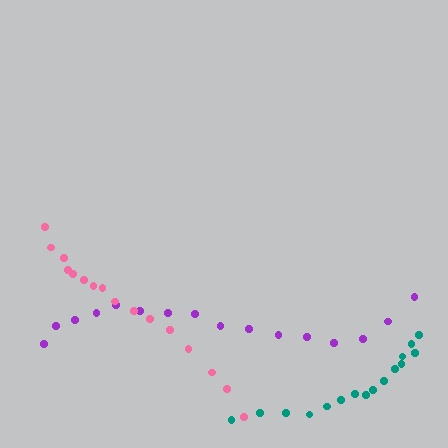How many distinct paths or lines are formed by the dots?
There are 3 distinct paths.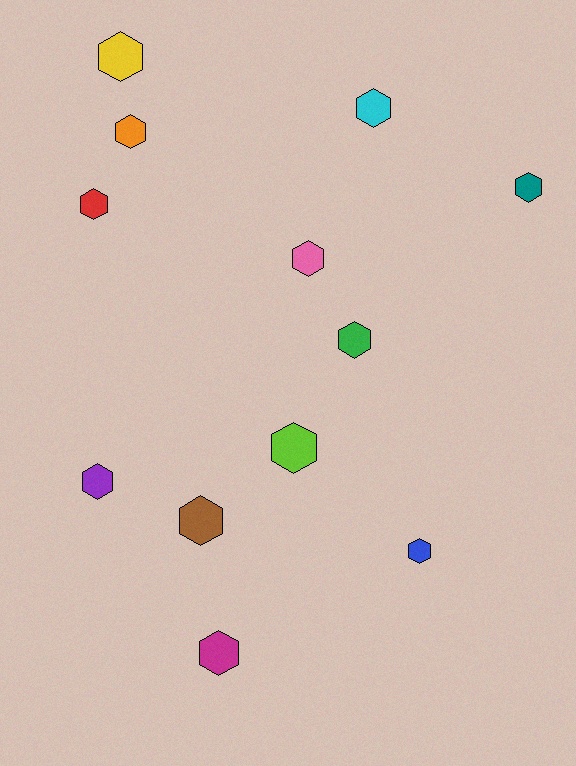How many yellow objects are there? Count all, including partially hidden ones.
There is 1 yellow object.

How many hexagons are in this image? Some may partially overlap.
There are 12 hexagons.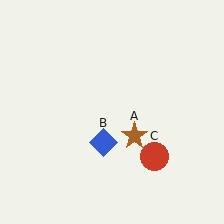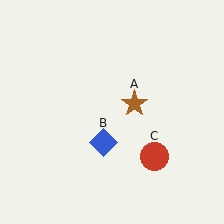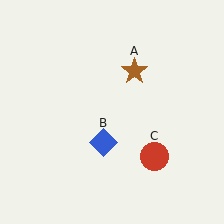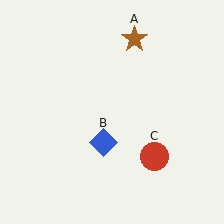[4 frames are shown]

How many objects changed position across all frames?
1 object changed position: brown star (object A).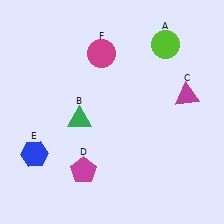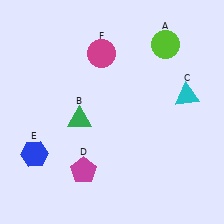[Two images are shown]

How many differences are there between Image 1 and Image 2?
There is 1 difference between the two images.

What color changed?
The triangle (C) changed from magenta in Image 1 to cyan in Image 2.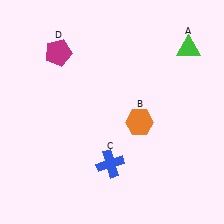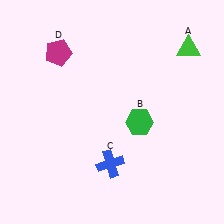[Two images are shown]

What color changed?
The hexagon (B) changed from orange in Image 1 to green in Image 2.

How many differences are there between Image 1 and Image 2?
There is 1 difference between the two images.